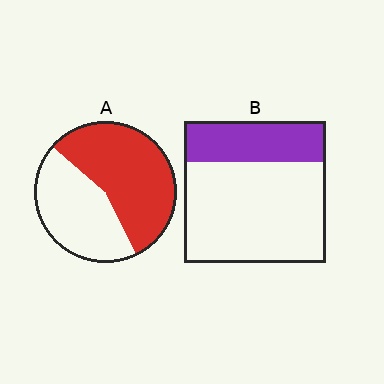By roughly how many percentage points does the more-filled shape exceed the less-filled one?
By roughly 30 percentage points (A over B).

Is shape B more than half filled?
No.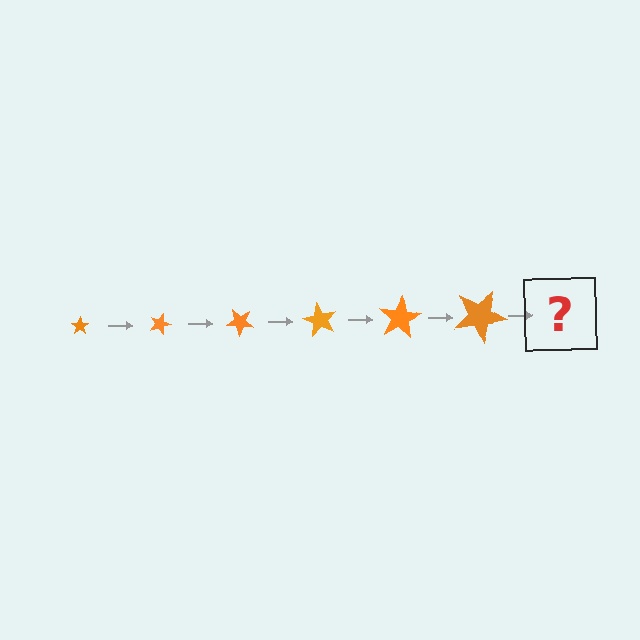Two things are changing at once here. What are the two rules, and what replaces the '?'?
The two rules are that the star grows larger each step and it rotates 20 degrees each step. The '?' should be a star, larger than the previous one and rotated 120 degrees from the start.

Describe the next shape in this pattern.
It should be a star, larger than the previous one and rotated 120 degrees from the start.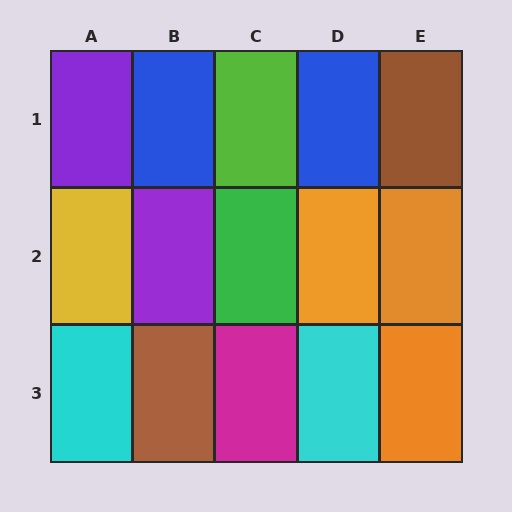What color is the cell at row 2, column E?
Orange.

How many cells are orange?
3 cells are orange.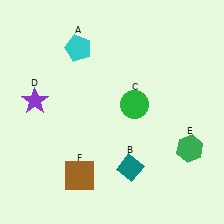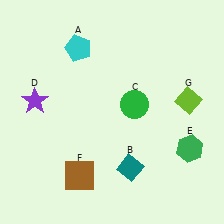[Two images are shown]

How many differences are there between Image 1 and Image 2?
There is 1 difference between the two images.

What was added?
A lime diamond (G) was added in Image 2.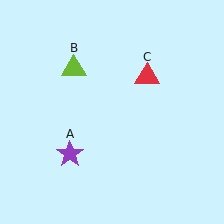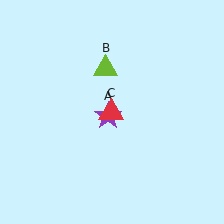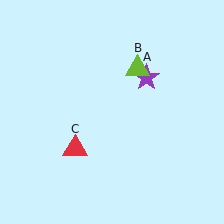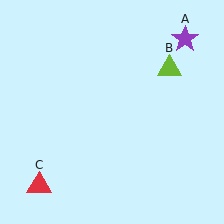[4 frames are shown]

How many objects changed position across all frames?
3 objects changed position: purple star (object A), lime triangle (object B), red triangle (object C).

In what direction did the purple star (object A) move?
The purple star (object A) moved up and to the right.